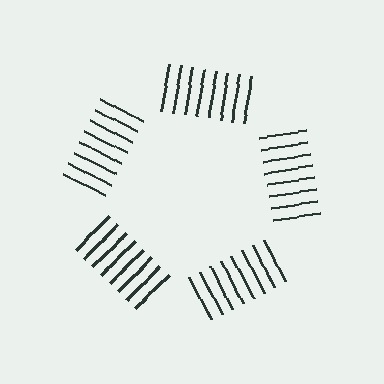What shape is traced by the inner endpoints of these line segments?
An illusory pentagon — the line segments terminate on its edges but no continuous stroke is drawn.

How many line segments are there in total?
40 — 8 along each of the 5 edges.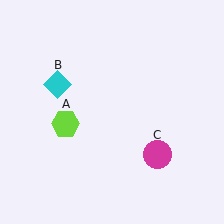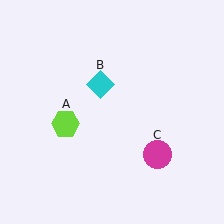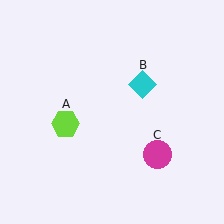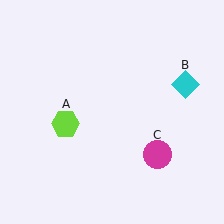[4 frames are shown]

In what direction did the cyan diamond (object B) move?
The cyan diamond (object B) moved right.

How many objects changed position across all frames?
1 object changed position: cyan diamond (object B).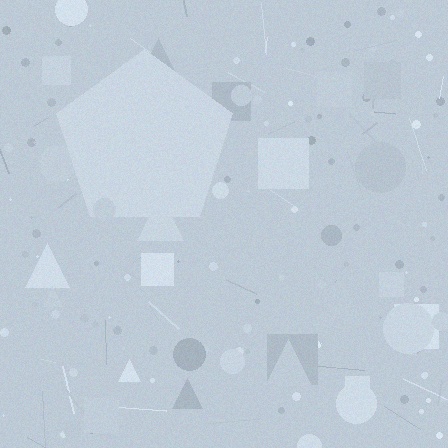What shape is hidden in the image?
A pentagon is hidden in the image.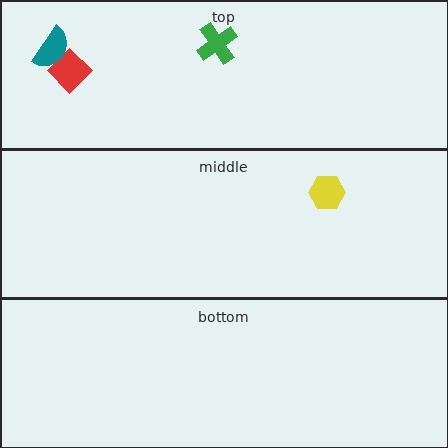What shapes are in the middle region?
The yellow hexagon.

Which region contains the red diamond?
The top region.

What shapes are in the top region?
The red diamond, the green cross, the teal semicircle.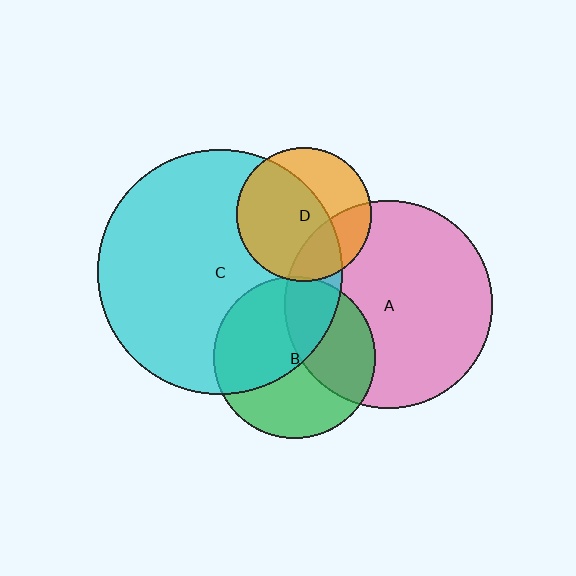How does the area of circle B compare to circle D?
Approximately 1.4 times.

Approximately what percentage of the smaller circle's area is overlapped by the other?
Approximately 40%.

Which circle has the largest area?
Circle C (cyan).